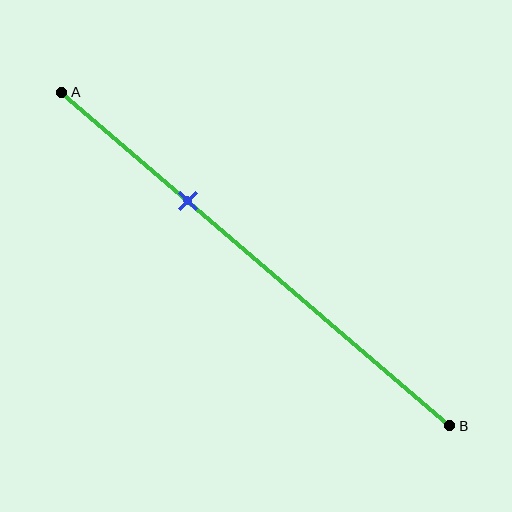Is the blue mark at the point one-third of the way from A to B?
Yes, the mark is approximately at the one-third point.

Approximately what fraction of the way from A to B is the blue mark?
The blue mark is approximately 30% of the way from A to B.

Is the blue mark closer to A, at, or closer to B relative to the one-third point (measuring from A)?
The blue mark is approximately at the one-third point of segment AB.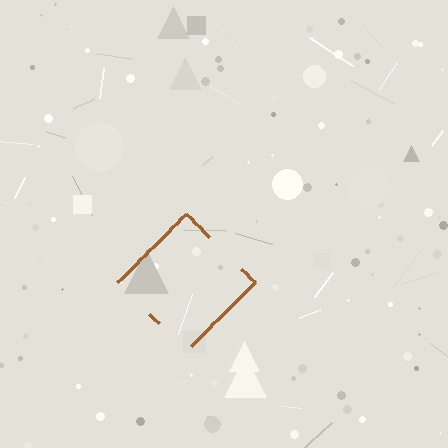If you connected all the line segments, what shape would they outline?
They would outline a diamond.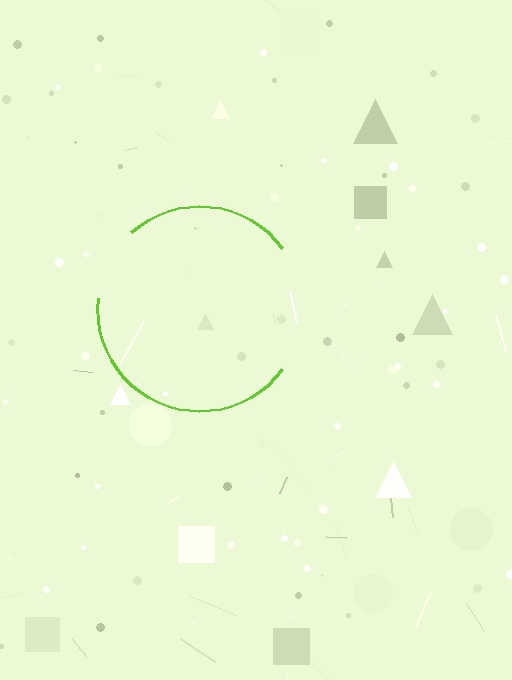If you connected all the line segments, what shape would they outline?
They would outline a circle.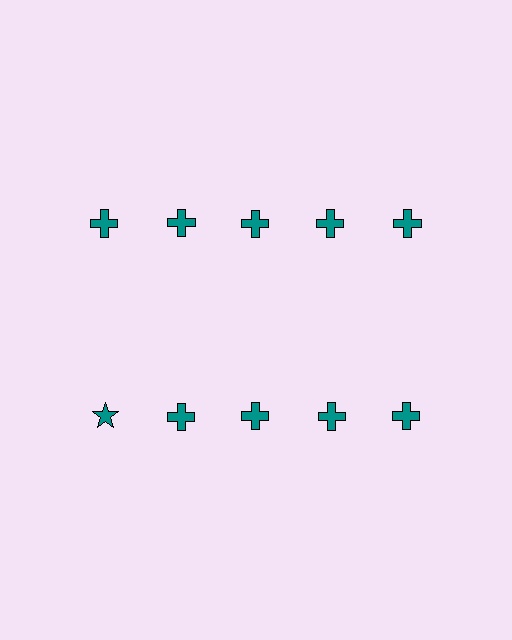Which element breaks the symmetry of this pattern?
The teal star in the second row, leftmost column breaks the symmetry. All other shapes are teal crosses.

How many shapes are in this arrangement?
There are 10 shapes arranged in a grid pattern.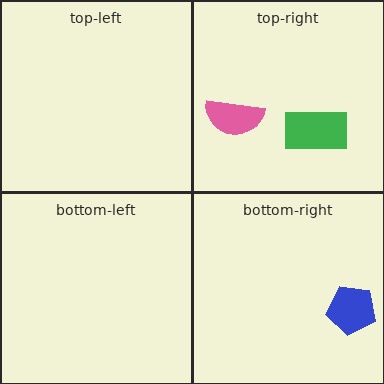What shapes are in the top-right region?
The pink semicircle, the green rectangle.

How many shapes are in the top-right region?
2.